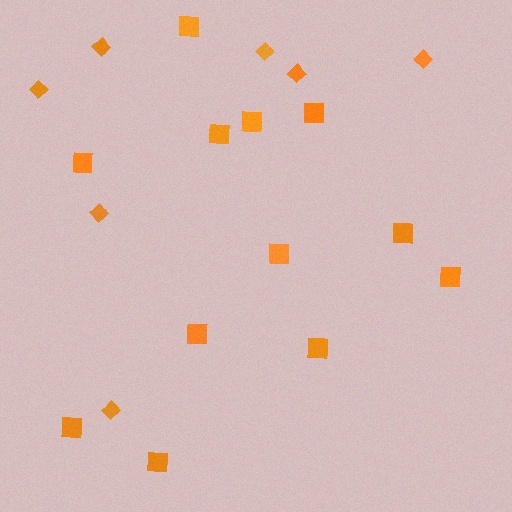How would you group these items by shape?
There are 2 groups: one group of squares (12) and one group of diamonds (7).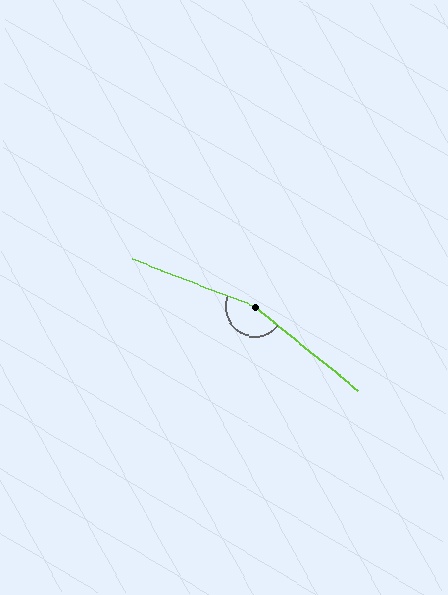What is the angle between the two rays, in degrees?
Approximately 162 degrees.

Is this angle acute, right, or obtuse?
It is obtuse.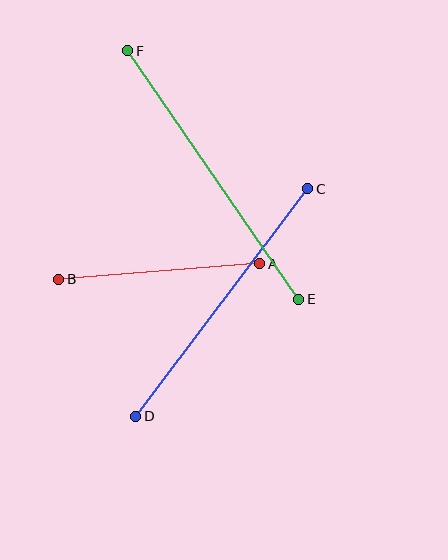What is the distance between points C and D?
The distance is approximately 285 pixels.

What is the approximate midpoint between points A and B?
The midpoint is at approximately (159, 272) pixels.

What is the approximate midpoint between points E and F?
The midpoint is at approximately (213, 175) pixels.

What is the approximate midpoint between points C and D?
The midpoint is at approximately (222, 303) pixels.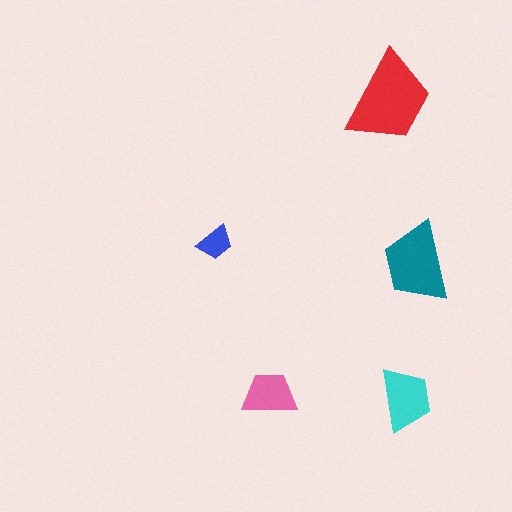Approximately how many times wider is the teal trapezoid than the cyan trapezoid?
About 1.5 times wider.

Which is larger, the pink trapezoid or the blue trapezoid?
The pink one.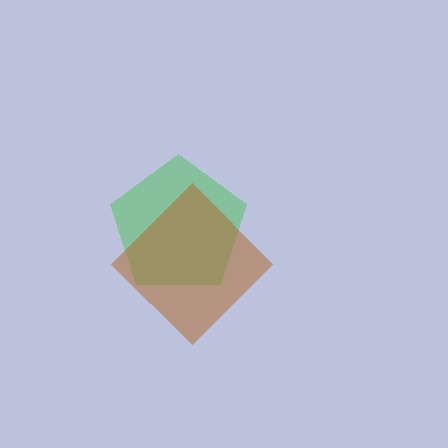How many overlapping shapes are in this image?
There are 2 overlapping shapes in the image.